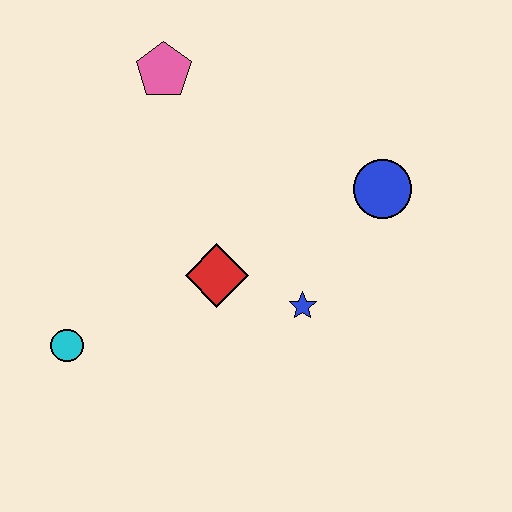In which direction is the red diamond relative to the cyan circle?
The red diamond is to the right of the cyan circle.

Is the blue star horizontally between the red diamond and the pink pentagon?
No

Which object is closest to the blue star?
The red diamond is closest to the blue star.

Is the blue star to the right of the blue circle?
No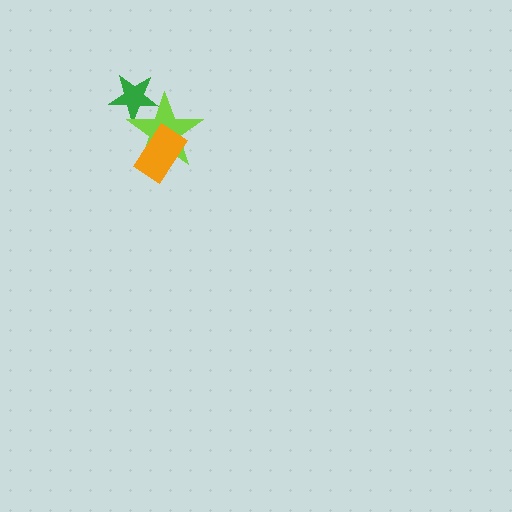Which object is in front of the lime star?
The orange rectangle is in front of the lime star.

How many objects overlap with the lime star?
2 objects overlap with the lime star.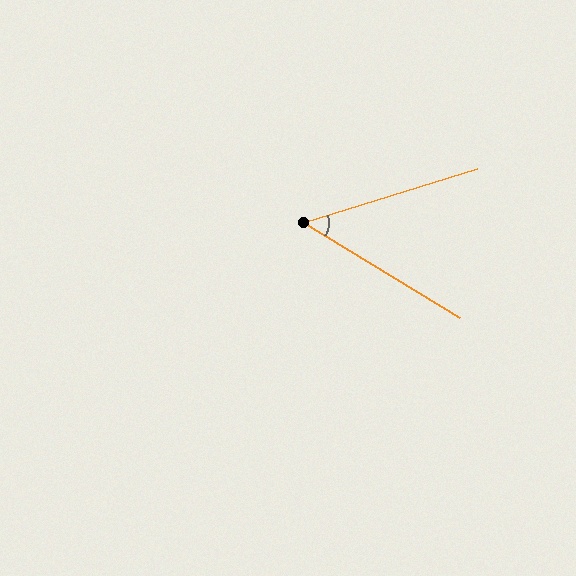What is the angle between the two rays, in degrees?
Approximately 48 degrees.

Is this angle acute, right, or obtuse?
It is acute.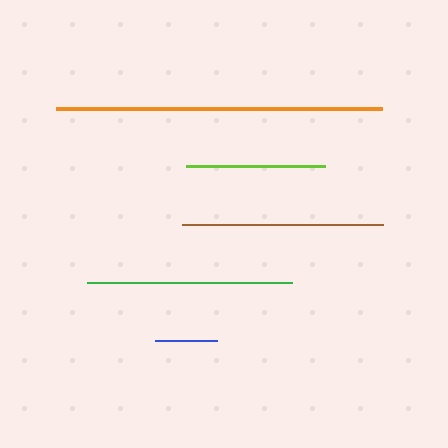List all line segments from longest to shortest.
From longest to shortest: orange, green, brown, lime, blue.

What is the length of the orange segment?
The orange segment is approximately 325 pixels long.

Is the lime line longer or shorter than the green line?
The green line is longer than the lime line.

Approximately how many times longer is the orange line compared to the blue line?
The orange line is approximately 5.3 times the length of the blue line.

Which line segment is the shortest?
The blue line is the shortest at approximately 62 pixels.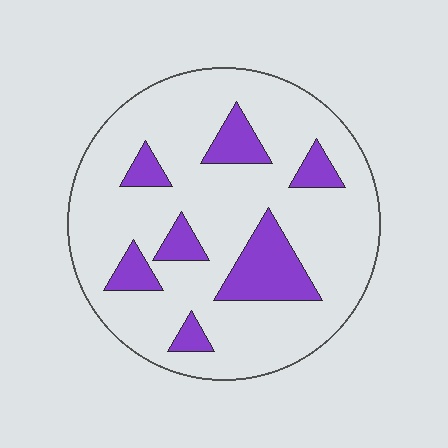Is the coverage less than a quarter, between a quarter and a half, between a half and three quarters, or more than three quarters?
Less than a quarter.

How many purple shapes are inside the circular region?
7.